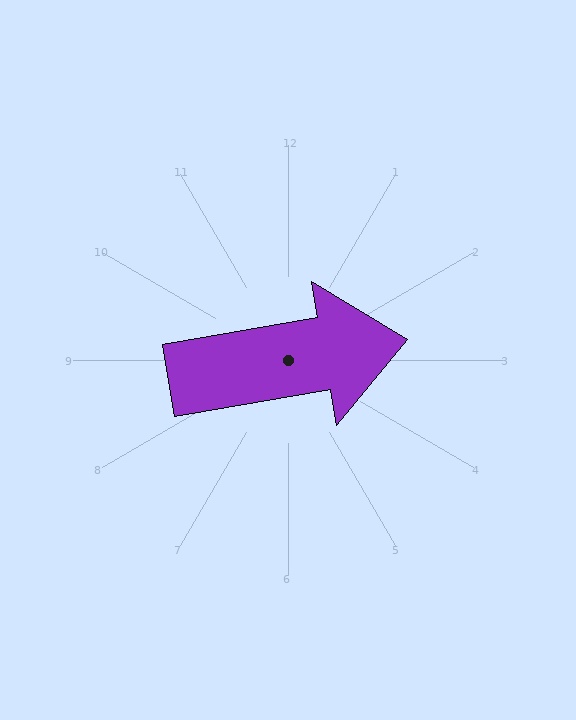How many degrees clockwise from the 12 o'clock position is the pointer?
Approximately 80 degrees.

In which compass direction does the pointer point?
East.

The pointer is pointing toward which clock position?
Roughly 3 o'clock.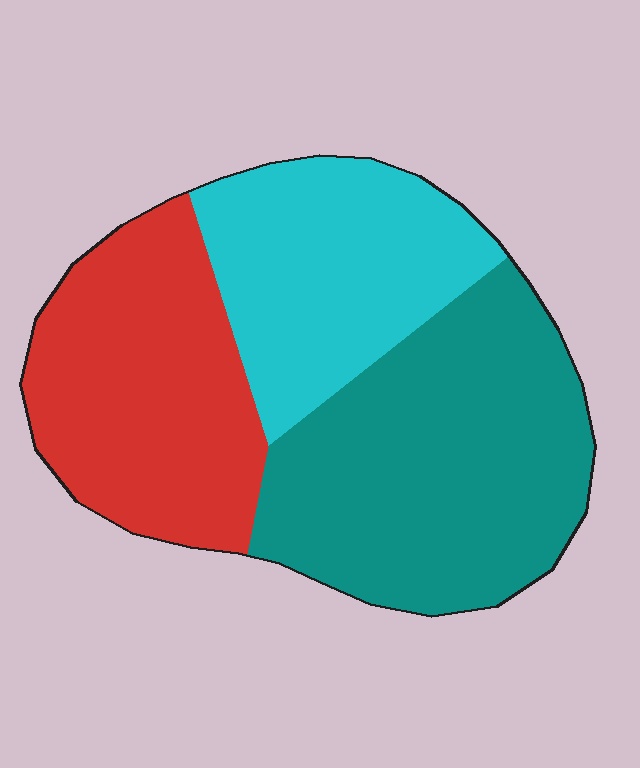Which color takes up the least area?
Cyan, at roughly 25%.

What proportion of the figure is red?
Red takes up about one third (1/3) of the figure.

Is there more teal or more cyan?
Teal.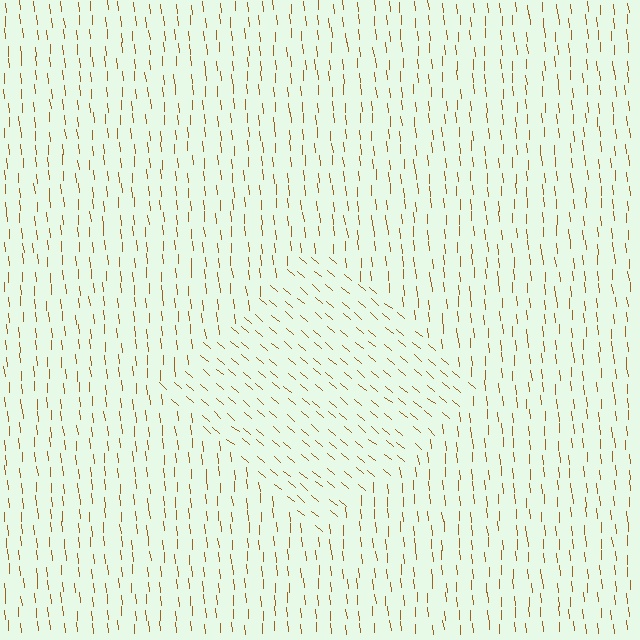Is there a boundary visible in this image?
Yes, there is a texture boundary formed by a change in line orientation.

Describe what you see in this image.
The image is filled with small brown line segments. A diamond region in the image has lines oriented differently from the surrounding lines, creating a visible texture boundary.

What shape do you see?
I see a diamond.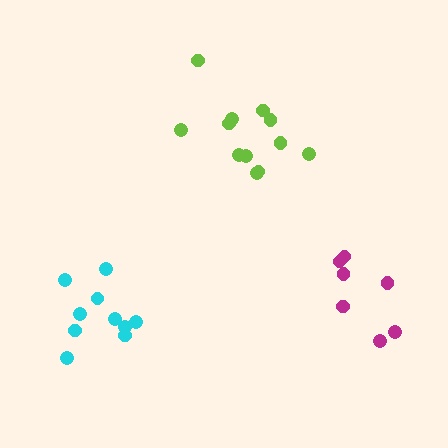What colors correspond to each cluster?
The clusters are colored: lime, cyan, magenta.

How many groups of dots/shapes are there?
There are 3 groups.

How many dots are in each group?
Group 1: 12 dots, Group 2: 10 dots, Group 3: 7 dots (29 total).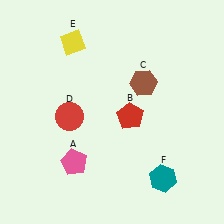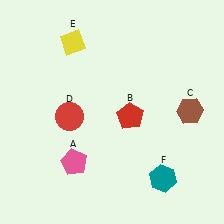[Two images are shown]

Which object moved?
The brown hexagon (C) moved right.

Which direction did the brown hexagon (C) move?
The brown hexagon (C) moved right.